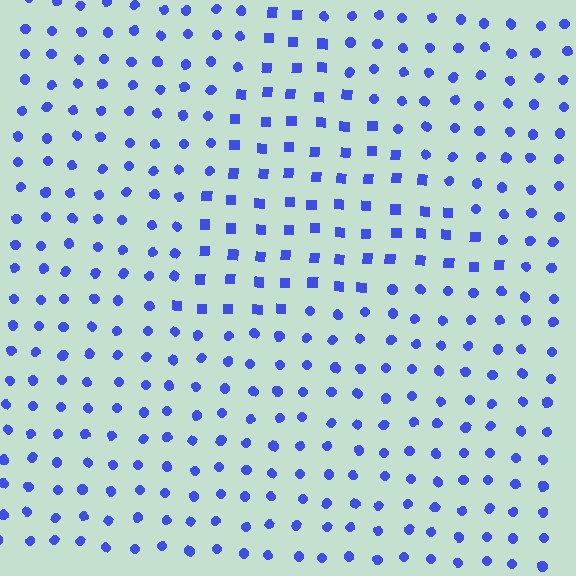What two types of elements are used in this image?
The image uses squares inside the triangle region and circles outside it.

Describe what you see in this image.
The image is filled with small blue elements arranged in a uniform grid. A triangle-shaped region contains squares, while the surrounding area contains circles. The boundary is defined purely by the change in element shape.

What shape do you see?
I see a triangle.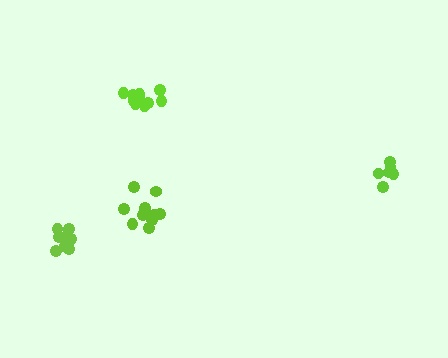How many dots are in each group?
Group 1: 9 dots, Group 2: 6 dots, Group 3: 10 dots, Group 4: 10 dots (35 total).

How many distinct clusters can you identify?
There are 4 distinct clusters.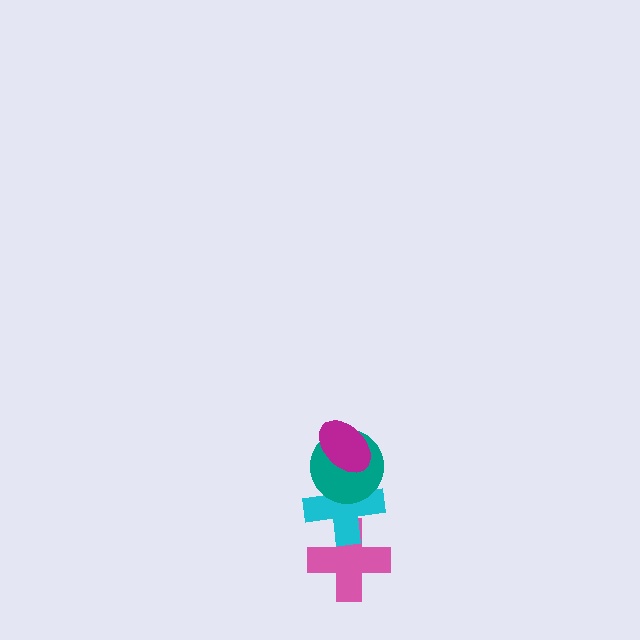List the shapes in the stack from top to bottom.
From top to bottom: the magenta ellipse, the teal circle, the cyan cross, the pink cross.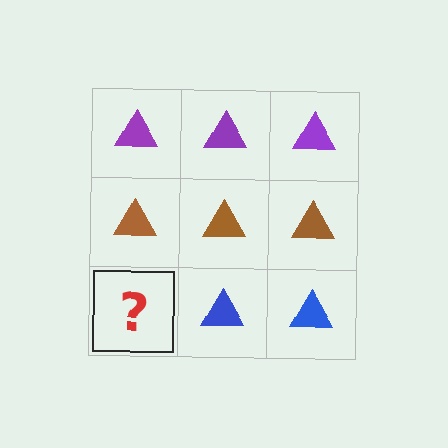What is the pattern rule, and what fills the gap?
The rule is that each row has a consistent color. The gap should be filled with a blue triangle.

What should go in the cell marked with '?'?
The missing cell should contain a blue triangle.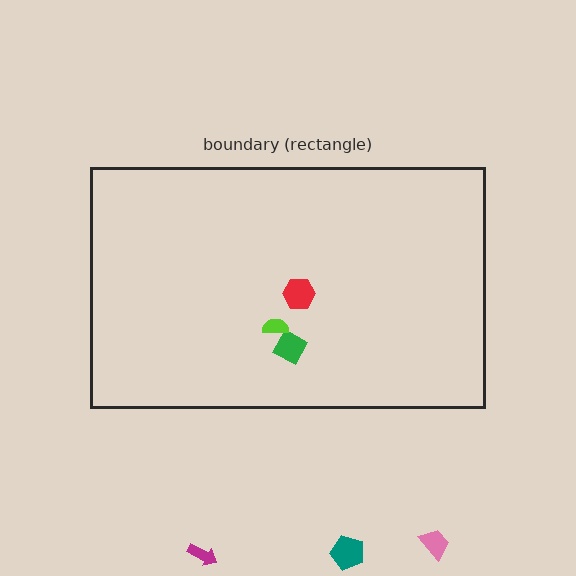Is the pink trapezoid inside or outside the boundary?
Outside.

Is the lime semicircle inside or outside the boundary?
Inside.